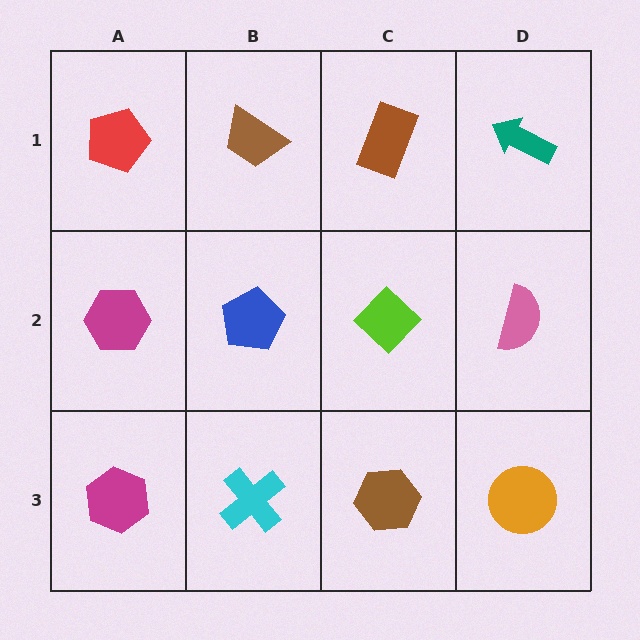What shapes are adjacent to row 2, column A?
A red pentagon (row 1, column A), a magenta hexagon (row 3, column A), a blue pentagon (row 2, column B).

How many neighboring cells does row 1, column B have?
3.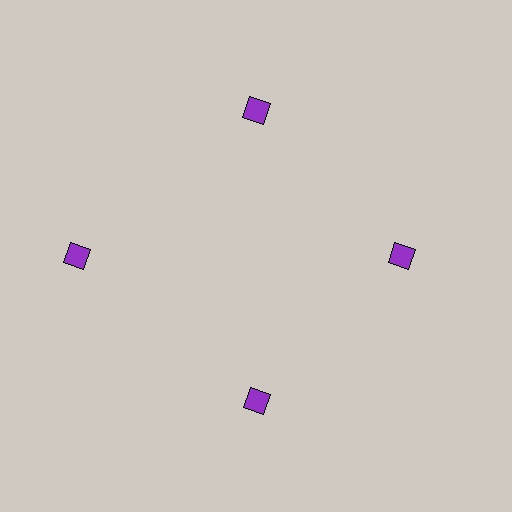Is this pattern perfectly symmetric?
No. The 4 purple squares are arranged in a ring, but one element near the 9 o'clock position is pushed outward from the center, breaking the 4-fold rotational symmetry.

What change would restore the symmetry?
The symmetry would be restored by moving it inward, back onto the ring so that all 4 squares sit at equal angles and equal distance from the center.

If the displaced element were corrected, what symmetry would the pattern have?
It would have 4-fold rotational symmetry — the pattern would map onto itself every 90 degrees.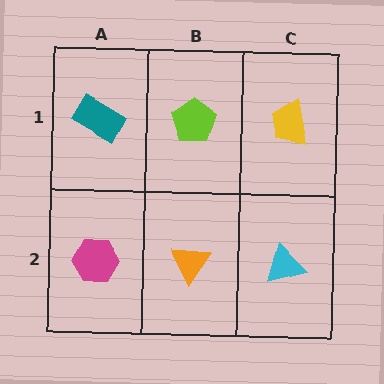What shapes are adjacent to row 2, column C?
A yellow trapezoid (row 1, column C), an orange triangle (row 2, column B).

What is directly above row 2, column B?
A lime pentagon.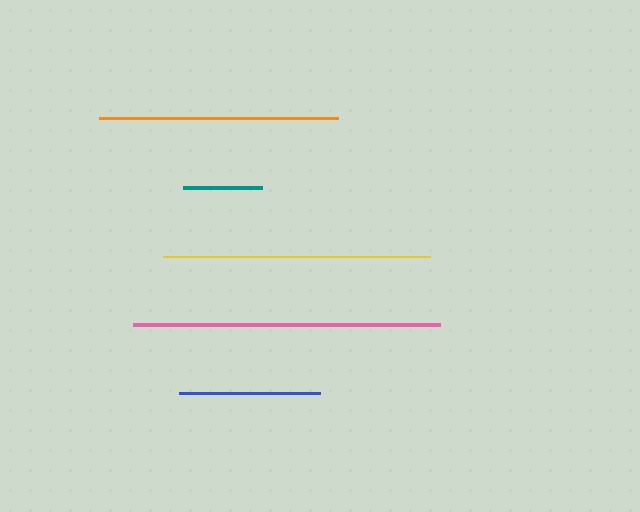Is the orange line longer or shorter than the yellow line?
The yellow line is longer than the orange line.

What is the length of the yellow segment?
The yellow segment is approximately 267 pixels long.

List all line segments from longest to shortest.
From longest to shortest: pink, yellow, orange, blue, teal.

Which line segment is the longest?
The pink line is the longest at approximately 308 pixels.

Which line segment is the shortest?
The teal line is the shortest at approximately 79 pixels.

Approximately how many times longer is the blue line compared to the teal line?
The blue line is approximately 1.8 times the length of the teal line.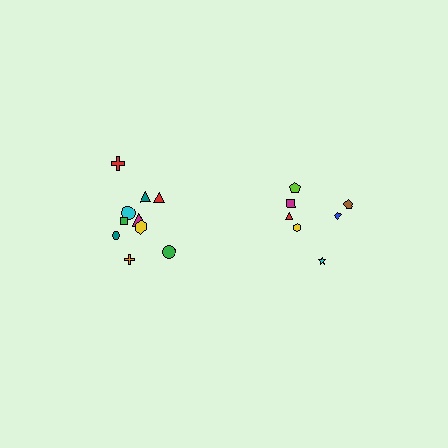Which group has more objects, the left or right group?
The left group.